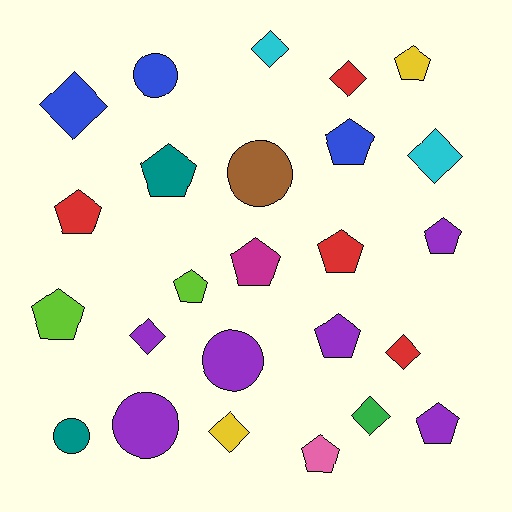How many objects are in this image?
There are 25 objects.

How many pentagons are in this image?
There are 12 pentagons.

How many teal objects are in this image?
There are 2 teal objects.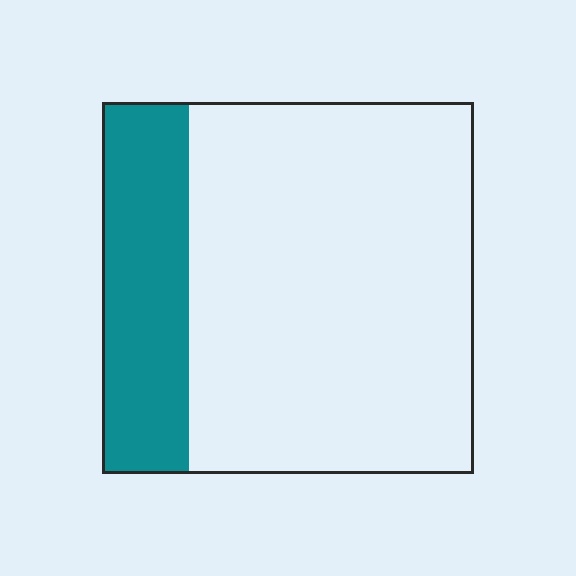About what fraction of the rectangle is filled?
About one quarter (1/4).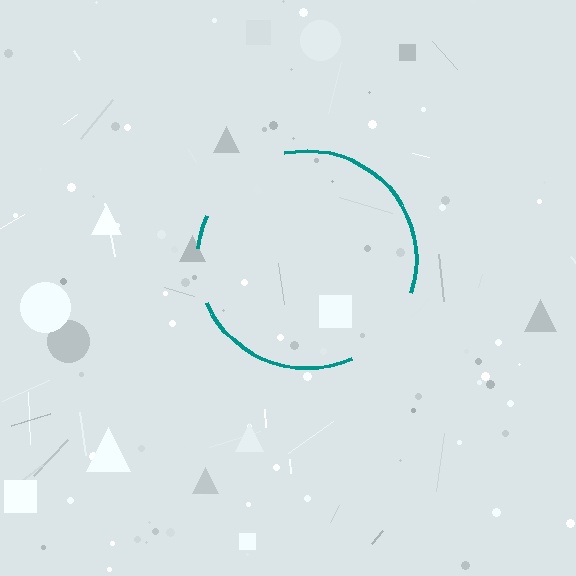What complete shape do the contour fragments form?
The contour fragments form a circle.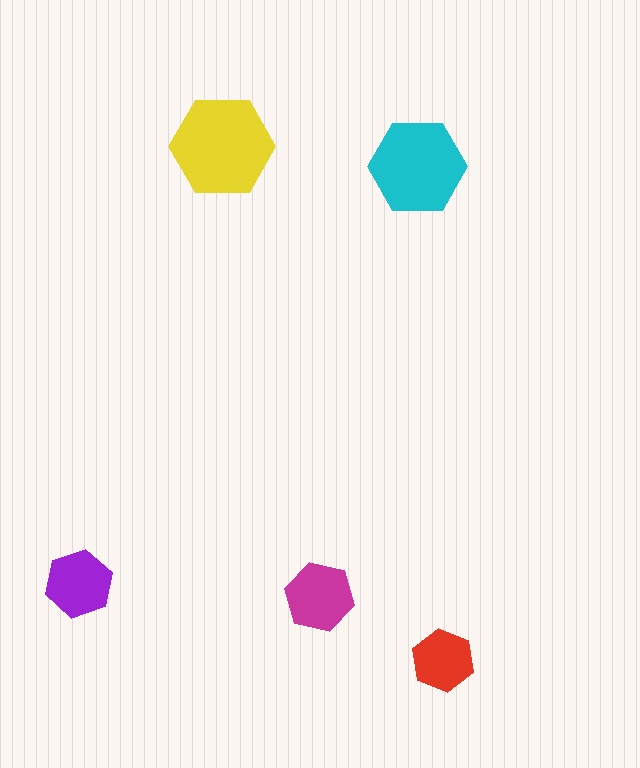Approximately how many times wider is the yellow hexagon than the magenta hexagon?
About 1.5 times wider.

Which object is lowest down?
The red hexagon is bottommost.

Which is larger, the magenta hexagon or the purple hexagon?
The magenta one.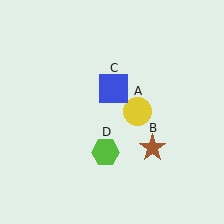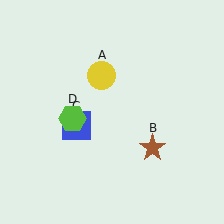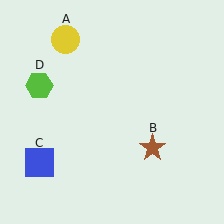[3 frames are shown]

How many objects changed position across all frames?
3 objects changed position: yellow circle (object A), blue square (object C), lime hexagon (object D).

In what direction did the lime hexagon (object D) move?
The lime hexagon (object D) moved up and to the left.